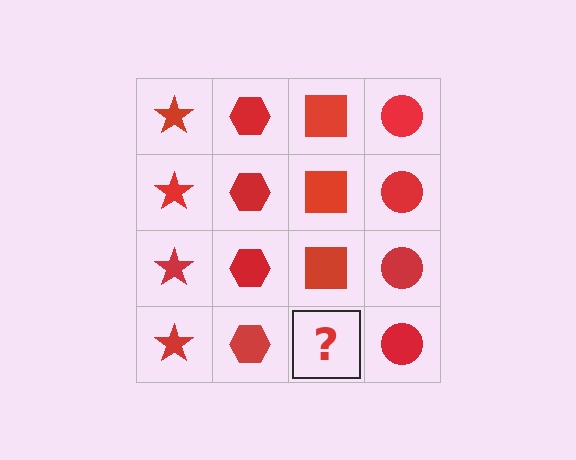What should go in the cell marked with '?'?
The missing cell should contain a red square.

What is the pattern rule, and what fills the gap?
The rule is that each column has a consistent shape. The gap should be filled with a red square.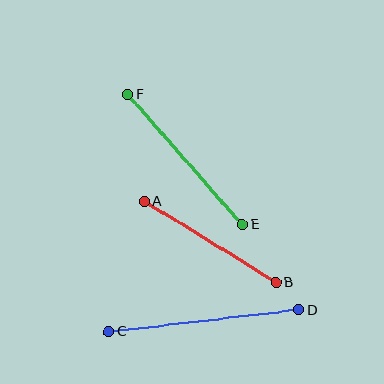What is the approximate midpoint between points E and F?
The midpoint is at approximately (185, 160) pixels.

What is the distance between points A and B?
The distance is approximately 154 pixels.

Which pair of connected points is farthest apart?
Points C and D are farthest apart.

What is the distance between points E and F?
The distance is approximately 173 pixels.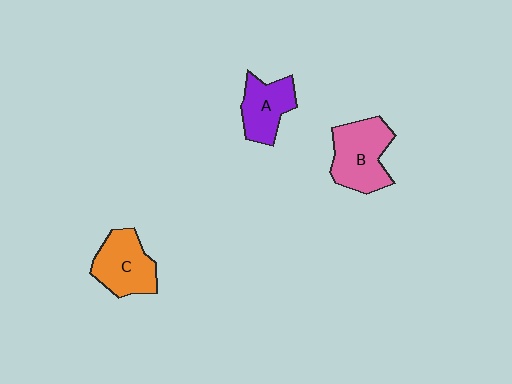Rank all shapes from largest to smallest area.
From largest to smallest: B (pink), C (orange), A (purple).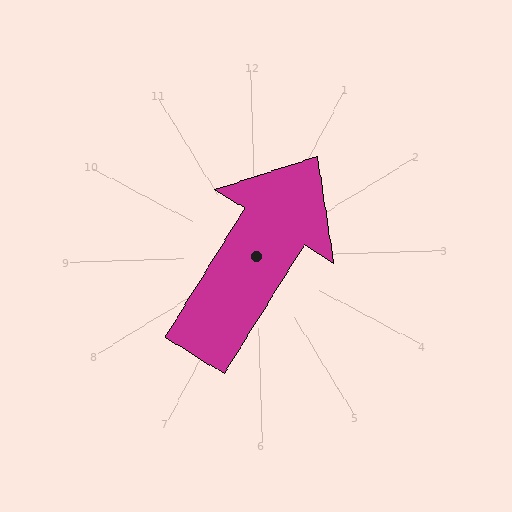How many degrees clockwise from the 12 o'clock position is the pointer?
Approximately 33 degrees.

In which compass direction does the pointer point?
Northeast.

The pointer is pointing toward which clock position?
Roughly 1 o'clock.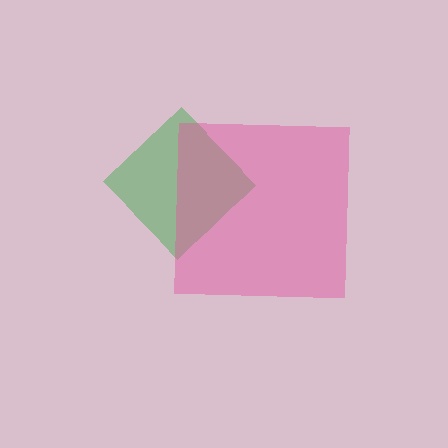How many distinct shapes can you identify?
There are 2 distinct shapes: a green diamond, a pink square.